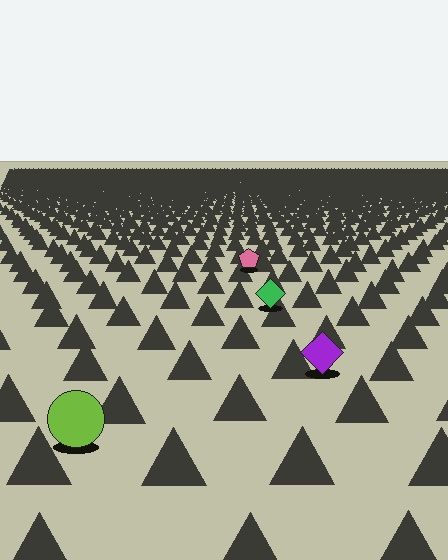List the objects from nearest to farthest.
From nearest to farthest: the lime circle, the purple diamond, the green diamond, the pink pentagon.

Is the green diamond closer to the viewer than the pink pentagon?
Yes. The green diamond is closer — you can tell from the texture gradient: the ground texture is coarser near it.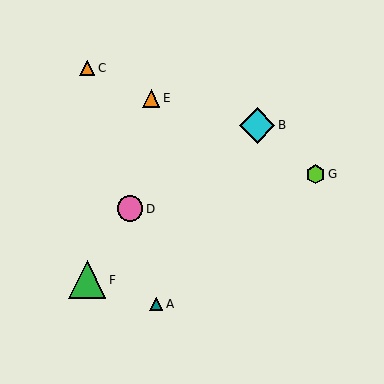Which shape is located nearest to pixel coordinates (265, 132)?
The cyan diamond (labeled B) at (257, 125) is nearest to that location.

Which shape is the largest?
The green triangle (labeled F) is the largest.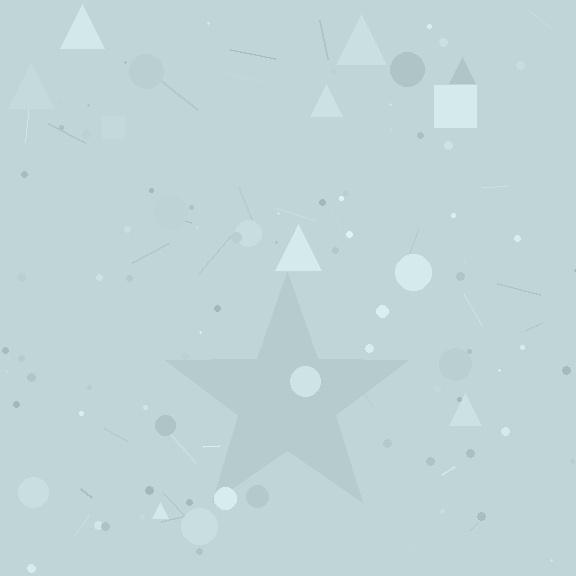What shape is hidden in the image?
A star is hidden in the image.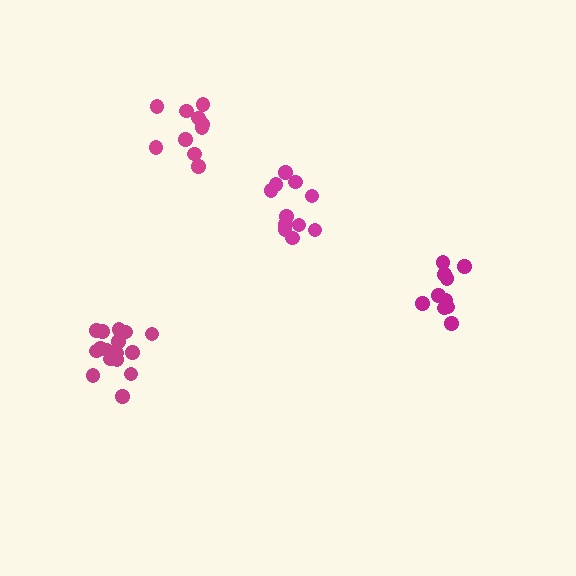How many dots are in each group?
Group 1: 10 dots, Group 2: 16 dots, Group 3: 11 dots, Group 4: 10 dots (47 total).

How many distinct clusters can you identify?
There are 4 distinct clusters.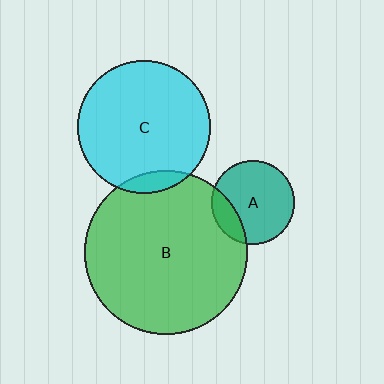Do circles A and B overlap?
Yes.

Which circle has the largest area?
Circle B (green).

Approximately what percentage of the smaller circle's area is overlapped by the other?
Approximately 20%.